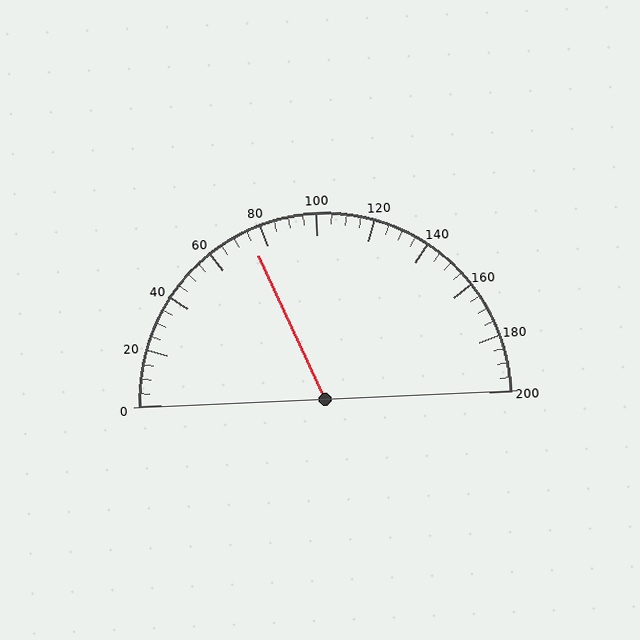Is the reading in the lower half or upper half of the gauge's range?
The reading is in the lower half of the range (0 to 200).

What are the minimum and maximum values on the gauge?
The gauge ranges from 0 to 200.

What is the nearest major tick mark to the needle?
The nearest major tick mark is 80.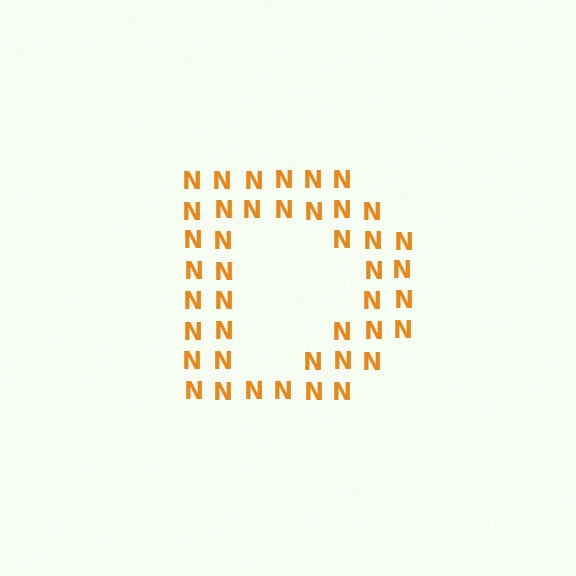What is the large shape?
The large shape is the letter D.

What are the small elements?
The small elements are letter N's.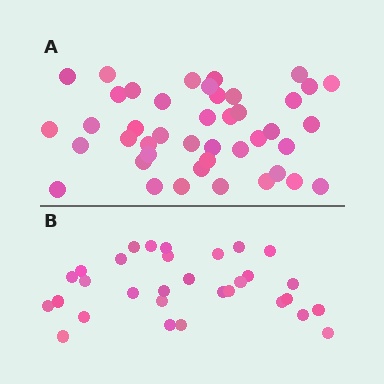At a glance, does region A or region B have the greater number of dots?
Region A (the top region) has more dots.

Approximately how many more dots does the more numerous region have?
Region A has roughly 12 or so more dots than region B.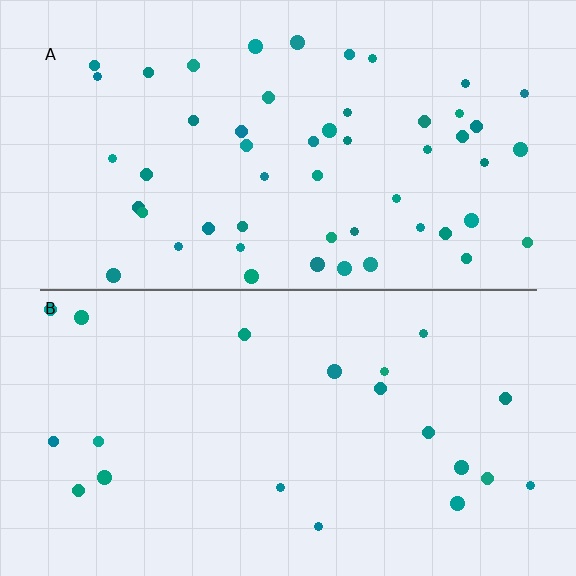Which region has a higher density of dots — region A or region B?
A (the top).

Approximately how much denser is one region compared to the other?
Approximately 2.5× — region A over region B.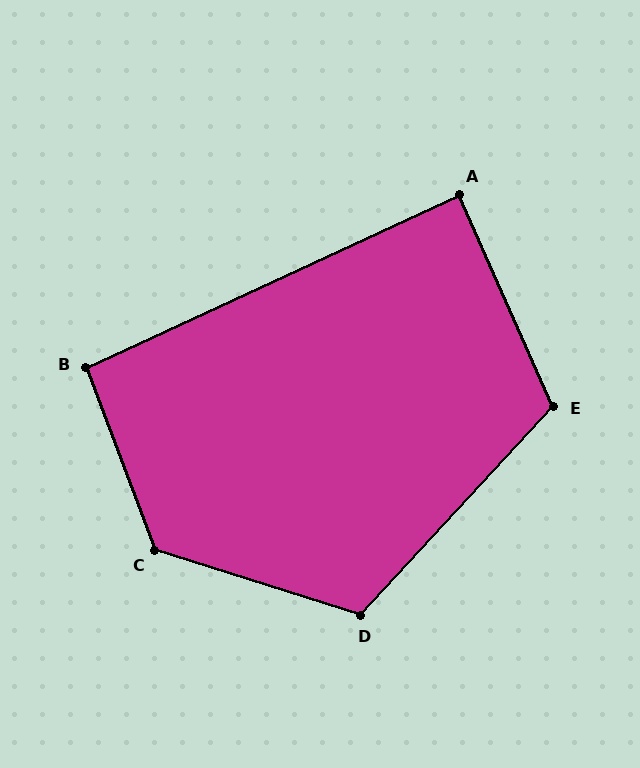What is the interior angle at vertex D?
Approximately 115 degrees (obtuse).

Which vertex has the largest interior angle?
C, at approximately 128 degrees.